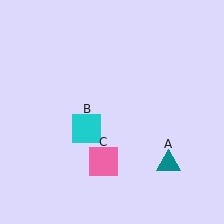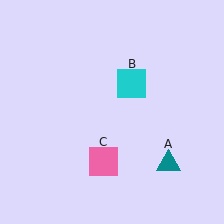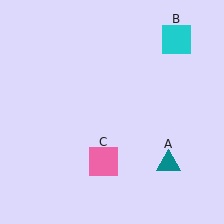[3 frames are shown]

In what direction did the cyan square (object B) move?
The cyan square (object B) moved up and to the right.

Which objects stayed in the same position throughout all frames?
Teal triangle (object A) and pink square (object C) remained stationary.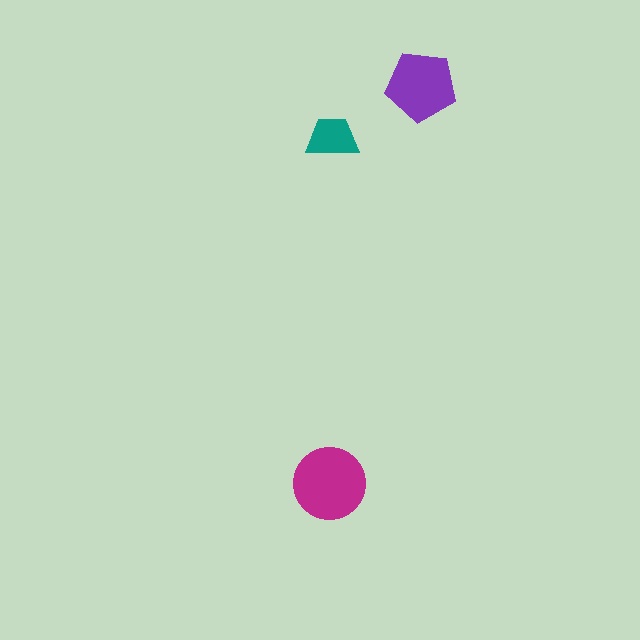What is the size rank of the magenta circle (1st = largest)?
1st.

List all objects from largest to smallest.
The magenta circle, the purple pentagon, the teal trapezoid.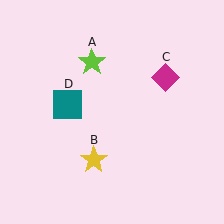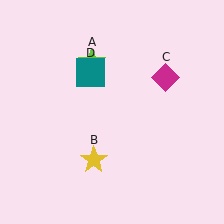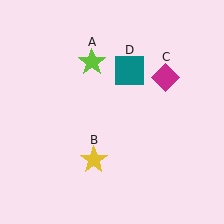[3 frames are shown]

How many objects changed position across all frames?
1 object changed position: teal square (object D).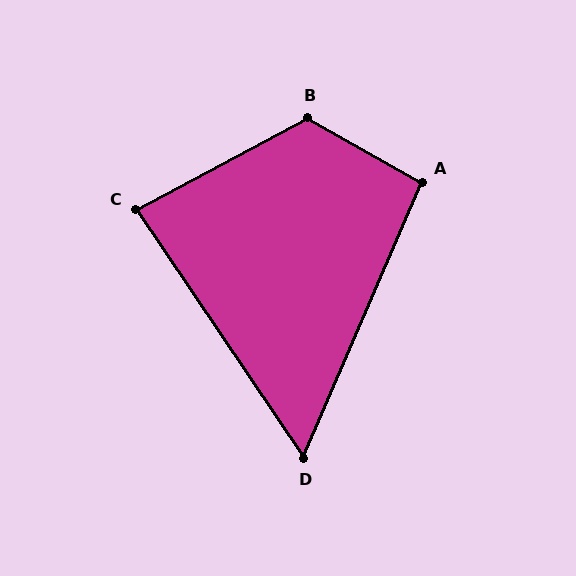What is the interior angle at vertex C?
Approximately 84 degrees (acute).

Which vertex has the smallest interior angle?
D, at approximately 57 degrees.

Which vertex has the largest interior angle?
B, at approximately 123 degrees.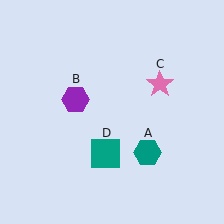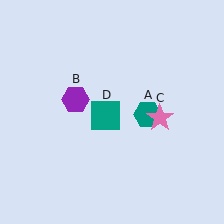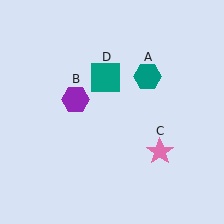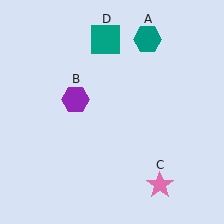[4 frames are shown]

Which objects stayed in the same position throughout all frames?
Purple hexagon (object B) remained stationary.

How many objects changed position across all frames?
3 objects changed position: teal hexagon (object A), pink star (object C), teal square (object D).